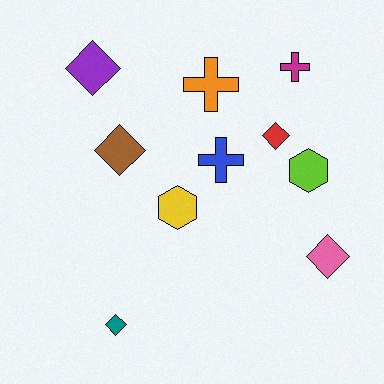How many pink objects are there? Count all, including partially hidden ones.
There is 1 pink object.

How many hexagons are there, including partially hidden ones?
There are 2 hexagons.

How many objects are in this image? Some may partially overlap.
There are 10 objects.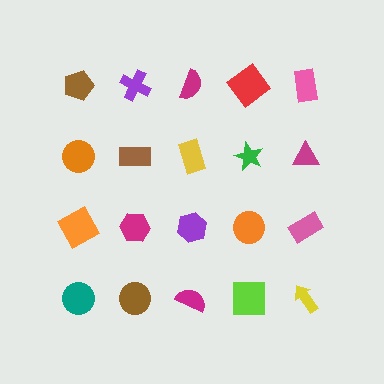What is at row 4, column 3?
A magenta semicircle.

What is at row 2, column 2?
A brown rectangle.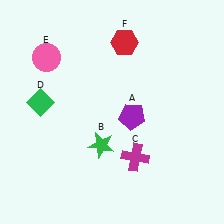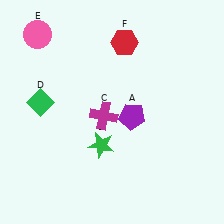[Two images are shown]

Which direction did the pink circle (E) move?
The pink circle (E) moved up.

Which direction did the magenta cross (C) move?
The magenta cross (C) moved up.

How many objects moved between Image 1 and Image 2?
2 objects moved between the two images.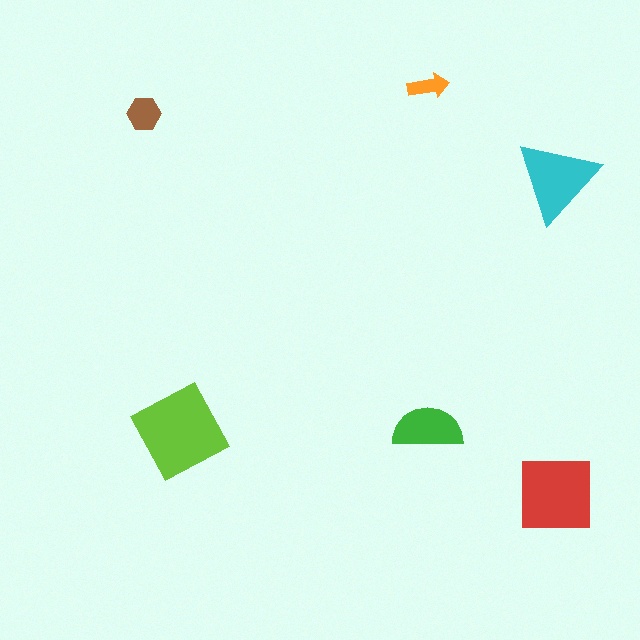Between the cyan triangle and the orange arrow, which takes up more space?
The cyan triangle.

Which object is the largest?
The lime diamond.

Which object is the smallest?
The orange arrow.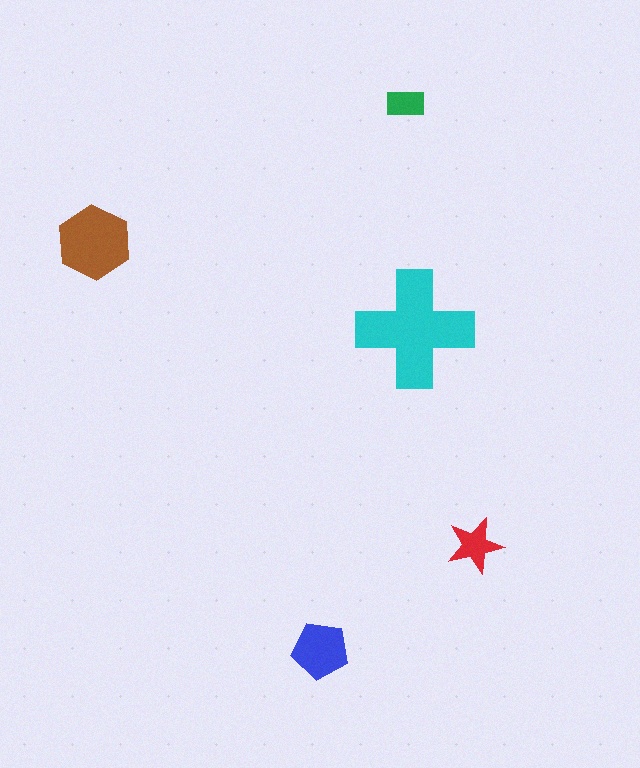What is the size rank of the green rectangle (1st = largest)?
5th.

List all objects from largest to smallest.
The cyan cross, the brown hexagon, the blue pentagon, the red star, the green rectangle.